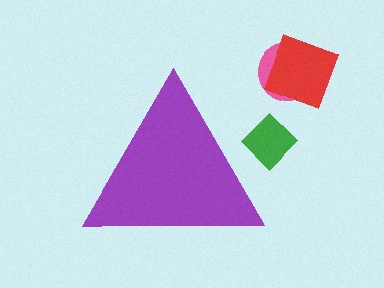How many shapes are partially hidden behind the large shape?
1 shape is partially hidden.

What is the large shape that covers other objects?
A purple triangle.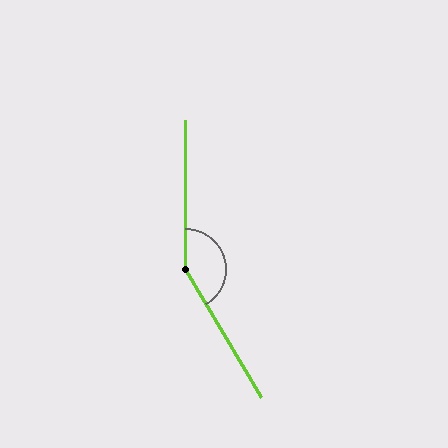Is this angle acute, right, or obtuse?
It is obtuse.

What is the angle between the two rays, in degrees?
Approximately 149 degrees.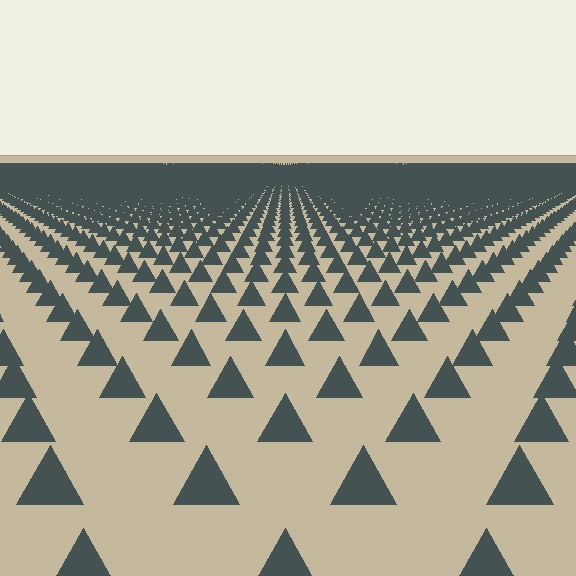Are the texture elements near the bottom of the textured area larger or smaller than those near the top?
Larger. Near the bottom, elements are closer to the viewer and appear at a bigger on-screen size.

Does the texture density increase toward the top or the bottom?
Density increases toward the top.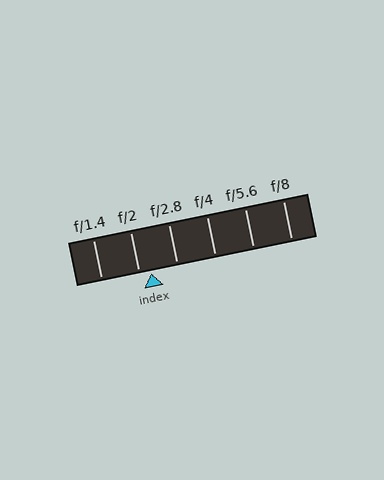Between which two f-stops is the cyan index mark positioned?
The index mark is between f/2 and f/2.8.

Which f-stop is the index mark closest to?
The index mark is closest to f/2.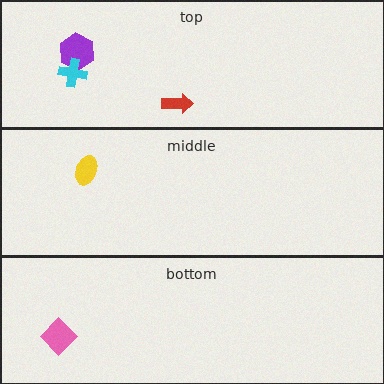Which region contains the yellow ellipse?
The middle region.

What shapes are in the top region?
The purple hexagon, the red arrow, the cyan cross.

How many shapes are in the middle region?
1.